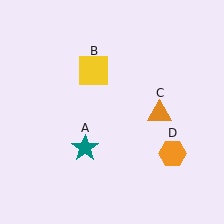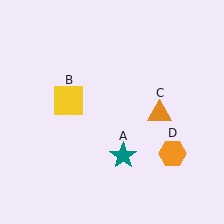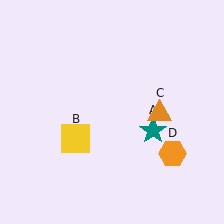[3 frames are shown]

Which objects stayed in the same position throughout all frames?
Orange triangle (object C) and orange hexagon (object D) remained stationary.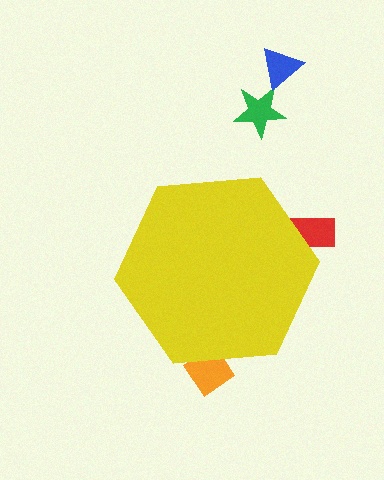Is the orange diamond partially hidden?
Yes, the orange diamond is partially hidden behind the yellow hexagon.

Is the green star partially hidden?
No, the green star is fully visible.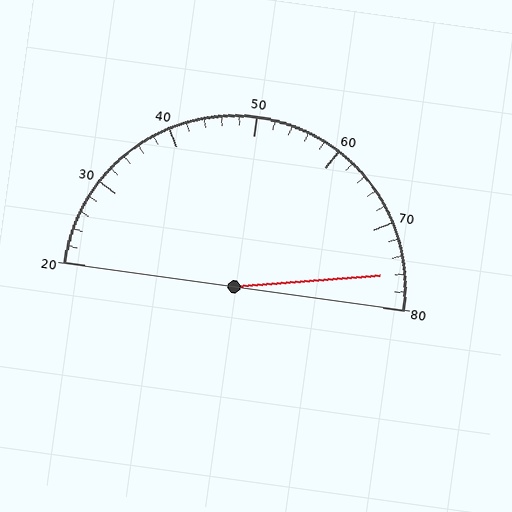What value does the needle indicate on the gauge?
The needle indicates approximately 76.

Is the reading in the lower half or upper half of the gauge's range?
The reading is in the upper half of the range (20 to 80).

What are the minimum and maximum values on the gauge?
The gauge ranges from 20 to 80.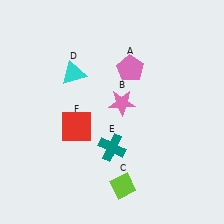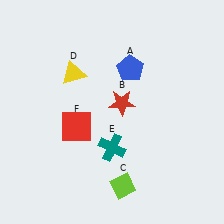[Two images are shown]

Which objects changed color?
A changed from pink to blue. B changed from pink to red. D changed from cyan to yellow.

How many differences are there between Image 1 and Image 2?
There are 3 differences between the two images.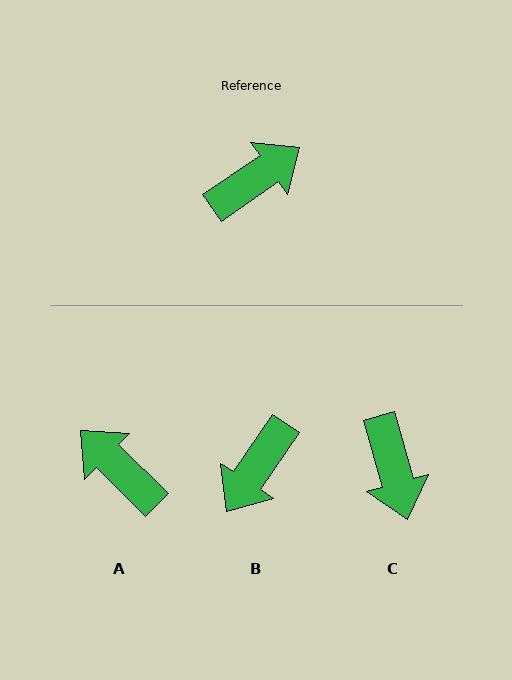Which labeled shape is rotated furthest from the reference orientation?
B, about 158 degrees away.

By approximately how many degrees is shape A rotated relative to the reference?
Approximately 101 degrees counter-clockwise.